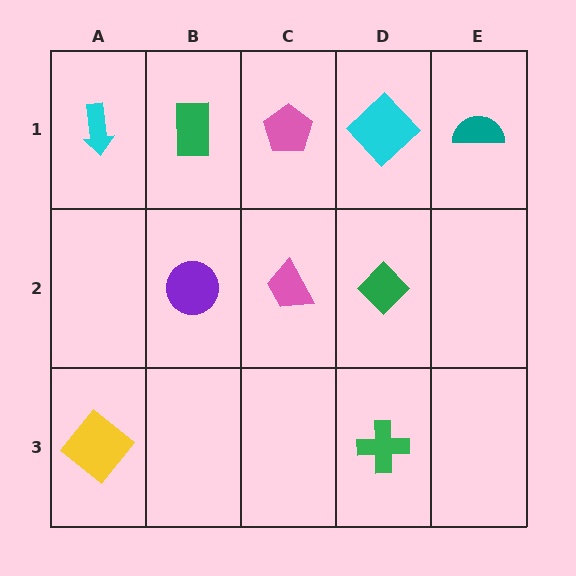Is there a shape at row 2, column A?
No, that cell is empty.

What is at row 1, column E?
A teal semicircle.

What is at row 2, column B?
A purple circle.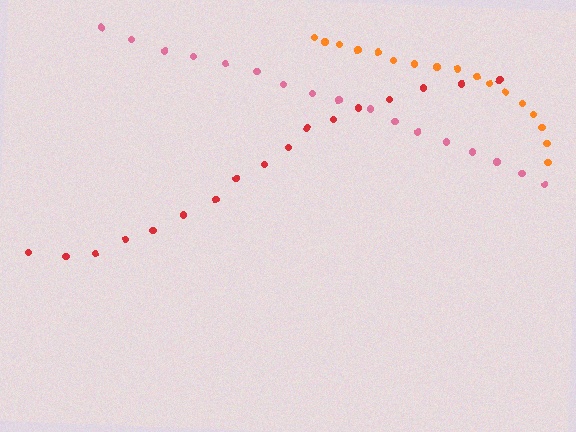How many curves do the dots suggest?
There are 3 distinct paths.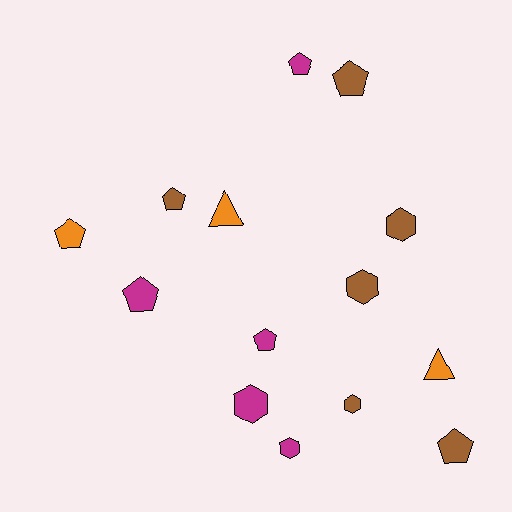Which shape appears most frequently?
Pentagon, with 7 objects.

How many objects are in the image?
There are 14 objects.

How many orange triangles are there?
There are 2 orange triangles.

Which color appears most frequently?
Brown, with 6 objects.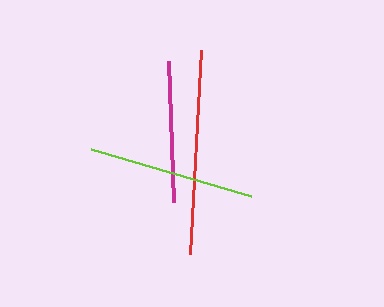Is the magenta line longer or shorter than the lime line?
The lime line is longer than the magenta line.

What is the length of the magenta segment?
The magenta segment is approximately 140 pixels long.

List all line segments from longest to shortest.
From longest to shortest: red, lime, magenta.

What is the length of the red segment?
The red segment is approximately 205 pixels long.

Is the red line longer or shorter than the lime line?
The red line is longer than the lime line.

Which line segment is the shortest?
The magenta line is the shortest at approximately 140 pixels.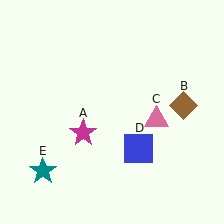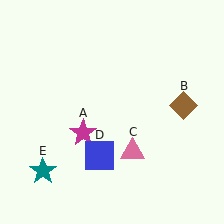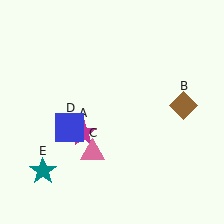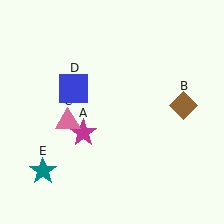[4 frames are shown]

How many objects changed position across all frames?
2 objects changed position: pink triangle (object C), blue square (object D).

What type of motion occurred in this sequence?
The pink triangle (object C), blue square (object D) rotated clockwise around the center of the scene.